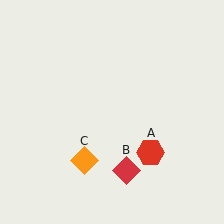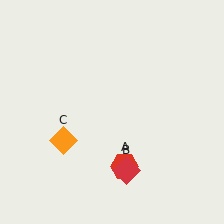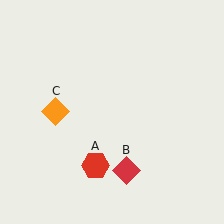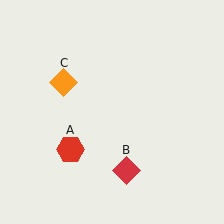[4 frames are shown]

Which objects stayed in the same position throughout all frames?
Red diamond (object B) remained stationary.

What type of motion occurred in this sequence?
The red hexagon (object A), orange diamond (object C) rotated clockwise around the center of the scene.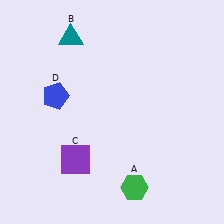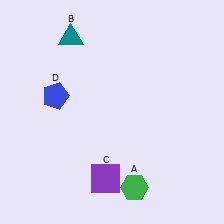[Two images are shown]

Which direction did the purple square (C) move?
The purple square (C) moved right.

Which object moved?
The purple square (C) moved right.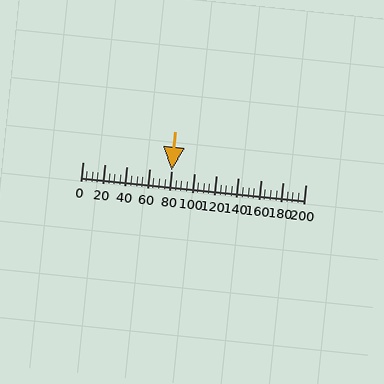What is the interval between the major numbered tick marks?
The major tick marks are spaced 20 units apart.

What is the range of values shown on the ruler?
The ruler shows values from 0 to 200.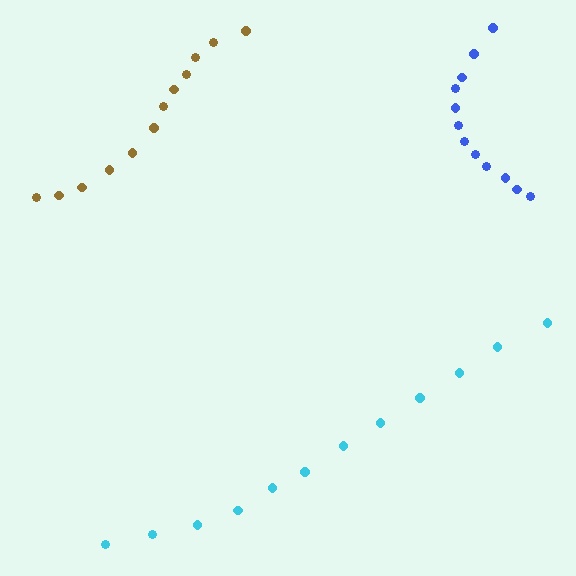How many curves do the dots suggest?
There are 3 distinct paths.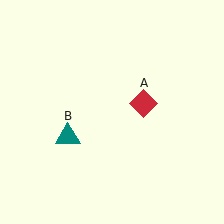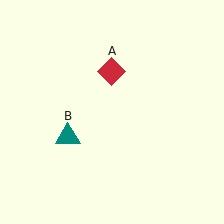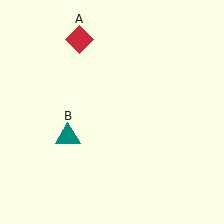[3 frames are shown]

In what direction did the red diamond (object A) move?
The red diamond (object A) moved up and to the left.